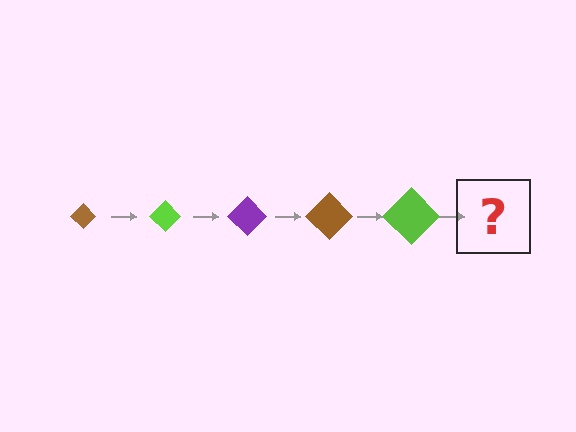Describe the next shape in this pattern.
It should be a purple diamond, larger than the previous one.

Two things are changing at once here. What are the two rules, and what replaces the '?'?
The two rules are that the diamond grows larger each step and the color cycles through brown, lime, and purple. The '?' should be a purple diamond, larger than the previous one.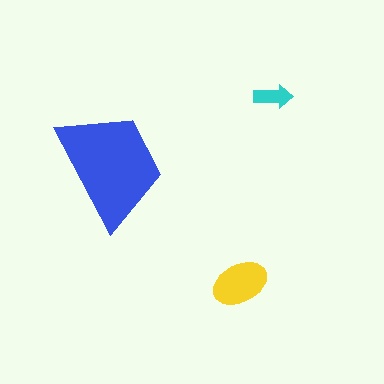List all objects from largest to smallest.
The blue trapezoid, the yellow ellipse, the cyan arrow.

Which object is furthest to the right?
The cyan arrow is rightmost.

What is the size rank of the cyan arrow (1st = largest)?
3rd.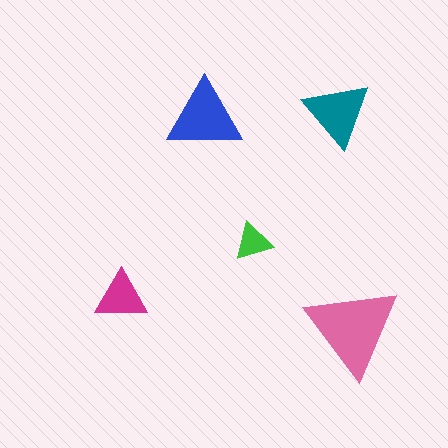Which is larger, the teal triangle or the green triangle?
The teal one.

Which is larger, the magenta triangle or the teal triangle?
The teal one.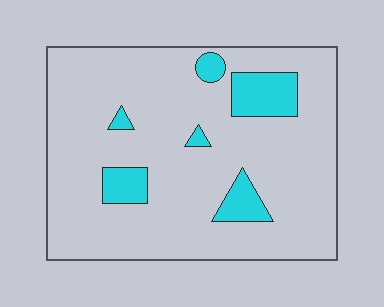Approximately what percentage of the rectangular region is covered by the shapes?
Approximately 15%.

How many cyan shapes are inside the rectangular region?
6.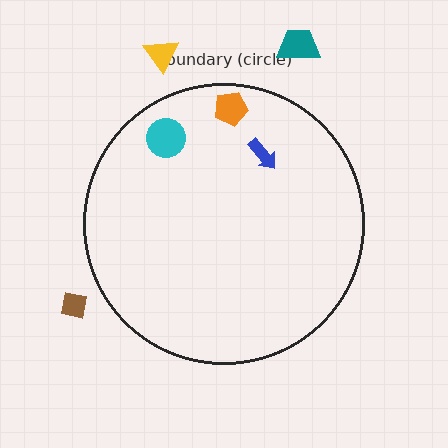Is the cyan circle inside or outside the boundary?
Inside.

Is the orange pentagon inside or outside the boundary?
Inside.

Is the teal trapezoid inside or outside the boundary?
Outside.